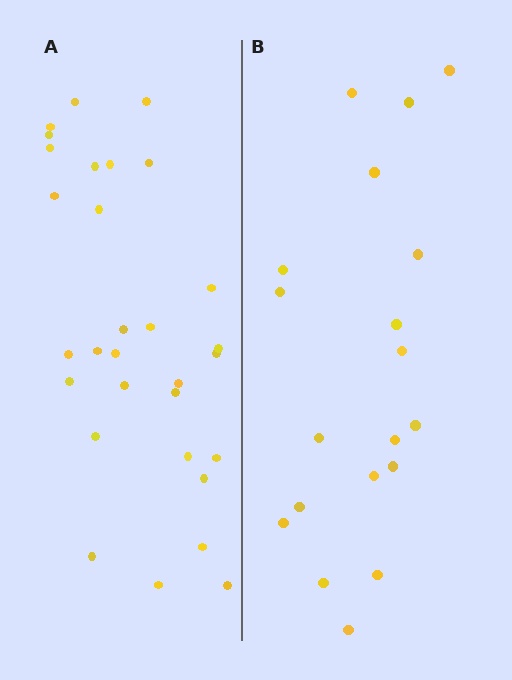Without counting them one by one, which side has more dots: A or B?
Region A (the left region) has more dots.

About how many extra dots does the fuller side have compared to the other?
Region A has roughly 12 or so more dots than region B.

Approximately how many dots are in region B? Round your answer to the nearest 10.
About 20 dots. (The exact count is 19, which rounds to 20.)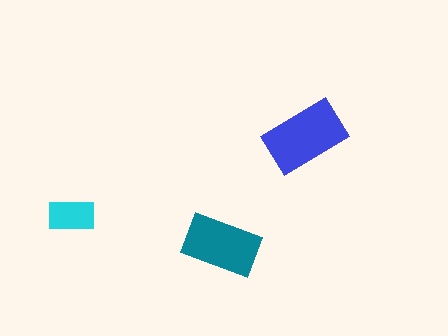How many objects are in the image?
There are 3 objects in the image.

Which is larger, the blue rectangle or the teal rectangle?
The blue one.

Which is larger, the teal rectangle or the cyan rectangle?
The teal one.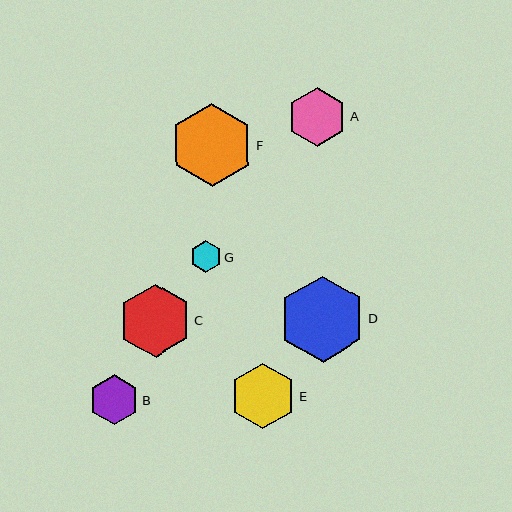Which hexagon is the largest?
Hexagon D is the largest with a size of approximately 86 pixels.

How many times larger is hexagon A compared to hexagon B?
Hexagon A is approximately 1.2 times the size of hexagon B.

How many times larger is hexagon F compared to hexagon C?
Hexagon F is approximately 1.1 times the size of hexagon C.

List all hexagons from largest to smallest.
From largest to smallest: D, F, C, E, A, B, G.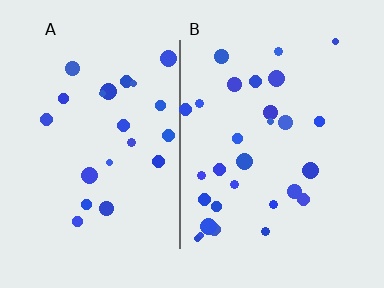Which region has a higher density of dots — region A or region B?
B (the right).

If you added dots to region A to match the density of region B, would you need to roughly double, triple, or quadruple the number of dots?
Approximately double.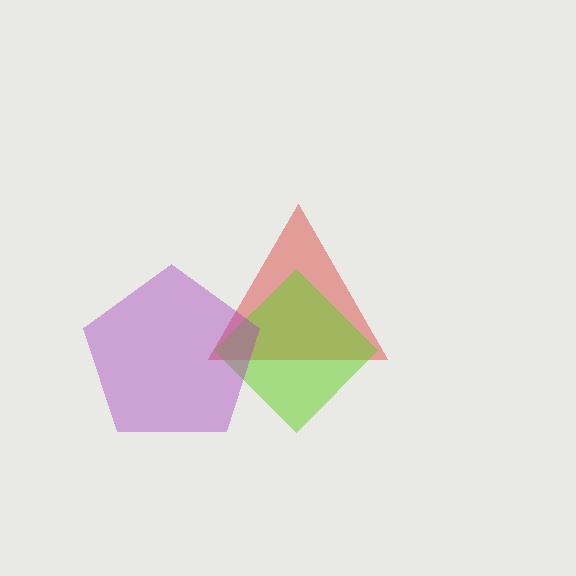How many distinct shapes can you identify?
There are 3 distinct shapes: a red triangle, a lime diamond, a purple pentagon.